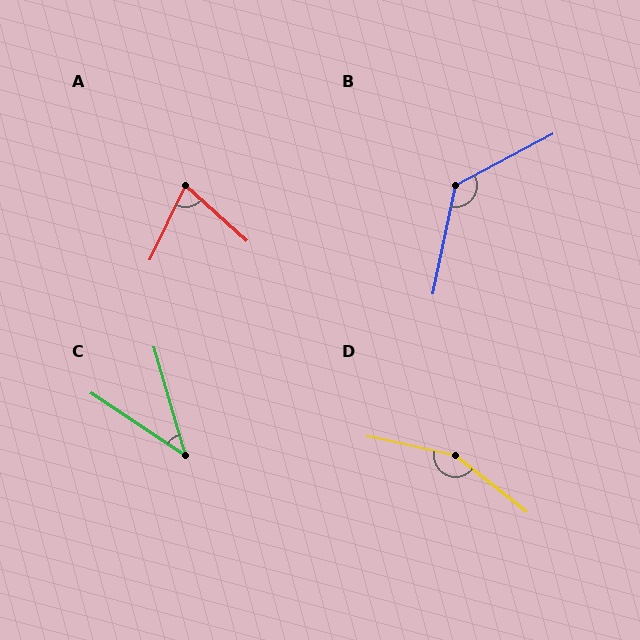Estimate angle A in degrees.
Approximately 74 degrees.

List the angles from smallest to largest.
C (40°), A (74°), B (129°), D (154°).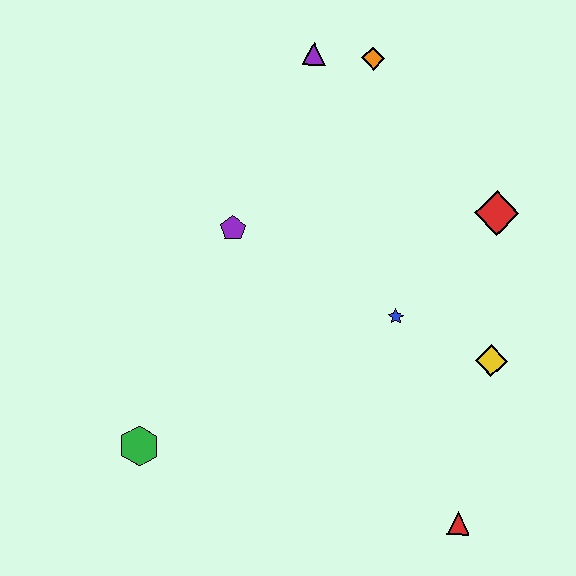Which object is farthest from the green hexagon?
The orange diamond is farthest from the green hexagon.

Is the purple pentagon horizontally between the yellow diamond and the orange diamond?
No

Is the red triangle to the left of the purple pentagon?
No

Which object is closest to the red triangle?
The yellow diamond is closest to the red triangle.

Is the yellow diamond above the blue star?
No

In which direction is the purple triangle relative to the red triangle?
The purple triangle is above the red triangle.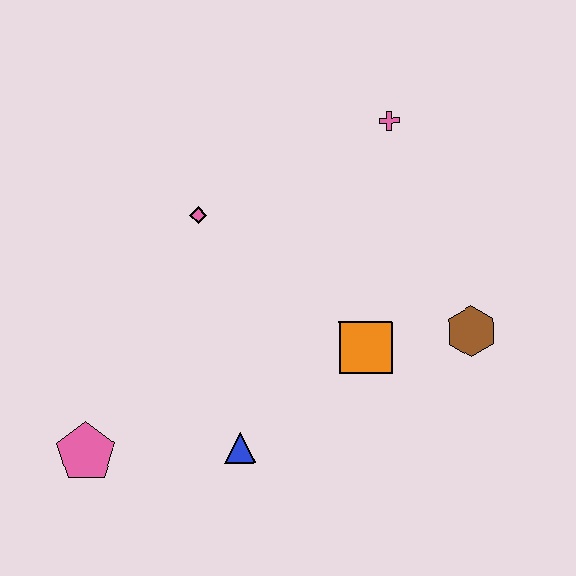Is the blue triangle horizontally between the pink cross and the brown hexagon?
No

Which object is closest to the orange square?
The brown hexagon is closest to the orange square.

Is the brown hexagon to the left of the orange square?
No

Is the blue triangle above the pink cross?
No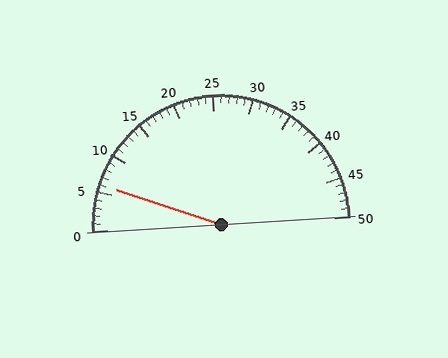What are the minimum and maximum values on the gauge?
The gauge ranges from 0 to 50.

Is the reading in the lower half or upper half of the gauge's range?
The reading is in the lower half of the range (0 to 50).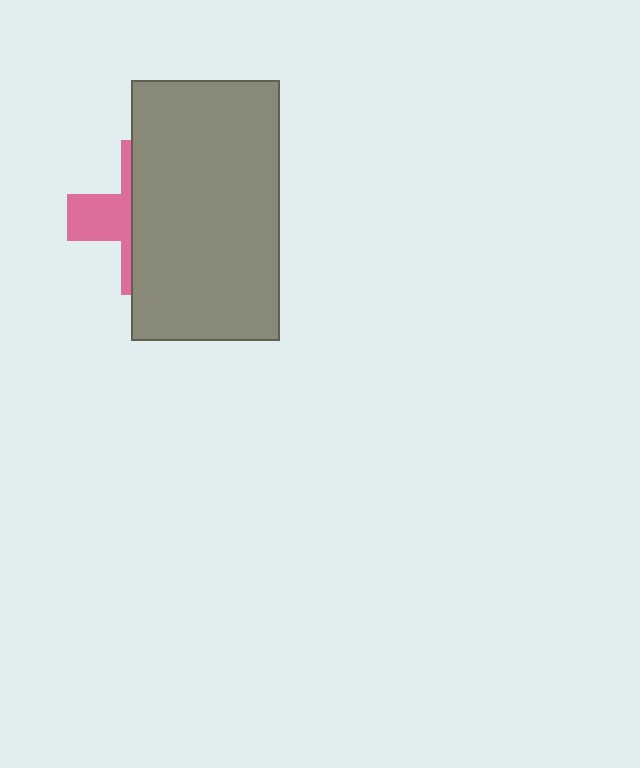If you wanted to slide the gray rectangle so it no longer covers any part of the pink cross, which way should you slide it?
Slide it right — that is the most direct way to separate the two shapes.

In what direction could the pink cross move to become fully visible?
The pink cross could move left. That would shift it out from behind the gray rectangle entirely.